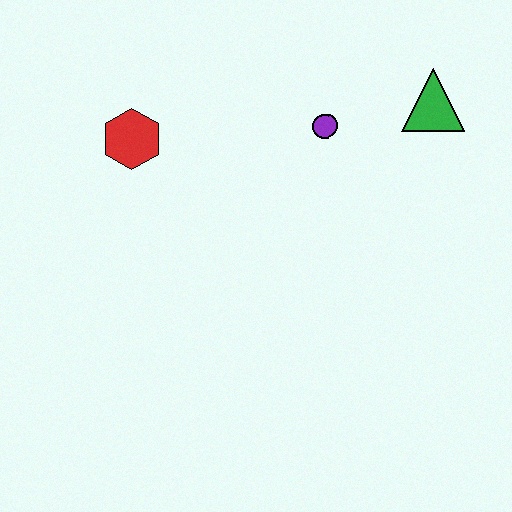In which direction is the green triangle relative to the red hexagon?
The green triangle is to the right of the red hexagon.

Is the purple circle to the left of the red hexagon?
No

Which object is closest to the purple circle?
The green triangle is closest to the purple circle.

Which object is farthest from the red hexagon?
The green triangle is farthest from the red hexagon.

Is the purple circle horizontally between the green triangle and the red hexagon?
Yes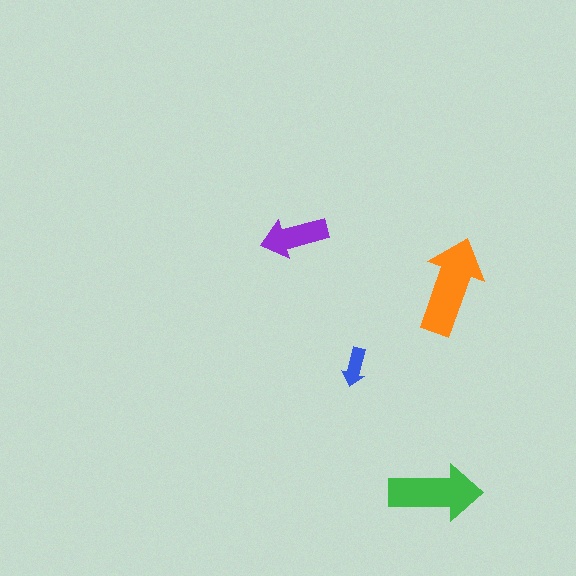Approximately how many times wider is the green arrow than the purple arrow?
About 1.5 times wider.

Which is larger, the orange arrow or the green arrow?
The orange one.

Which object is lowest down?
The green arrow is bottommost.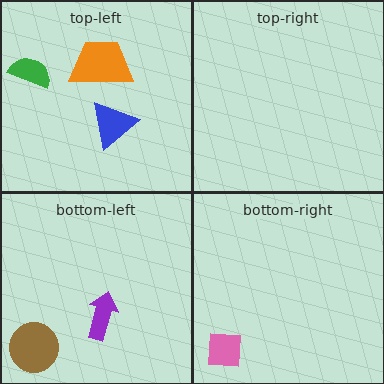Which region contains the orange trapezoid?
The top-left region.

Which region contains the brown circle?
The bottom-left region.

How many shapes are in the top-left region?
3.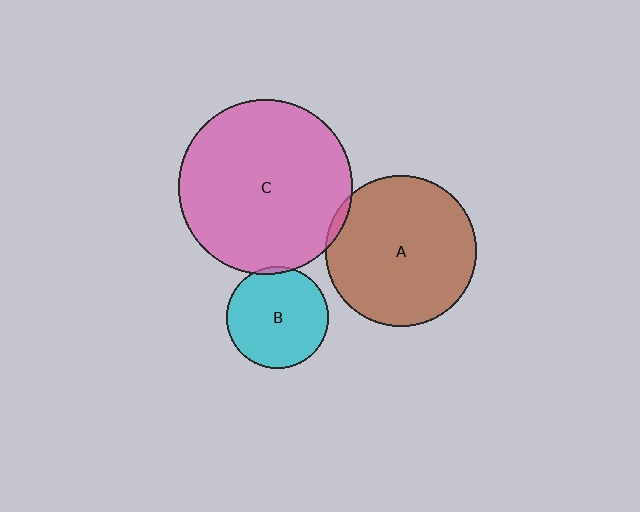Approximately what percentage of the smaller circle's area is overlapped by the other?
Approximately 5%.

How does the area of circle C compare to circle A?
Approximately 1.3 times.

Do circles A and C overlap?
Yes.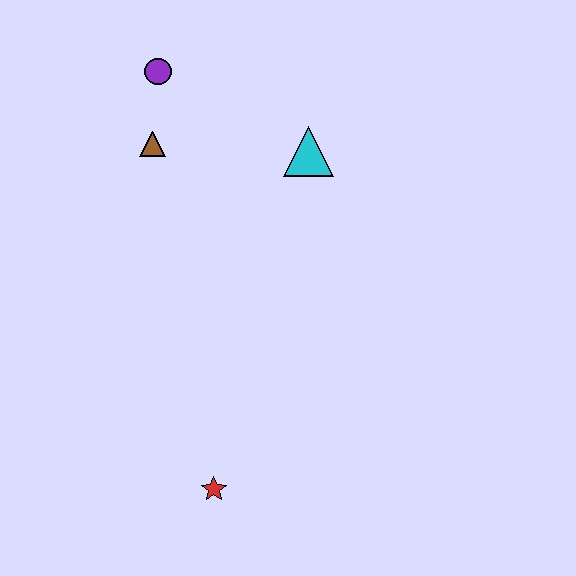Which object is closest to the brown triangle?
The purple circle is closest to the brown triangle.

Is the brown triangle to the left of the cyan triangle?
Yes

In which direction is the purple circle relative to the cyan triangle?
The purple circle is to the left of the cyan triangle.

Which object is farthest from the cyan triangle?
The red star is farthest from the cyan triangle.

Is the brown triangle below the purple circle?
Yes